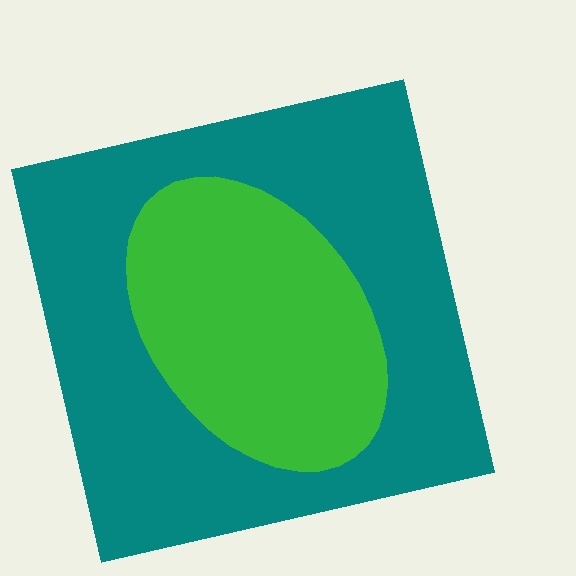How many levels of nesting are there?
2.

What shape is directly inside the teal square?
The green ellipse.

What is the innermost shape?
The green ellipse.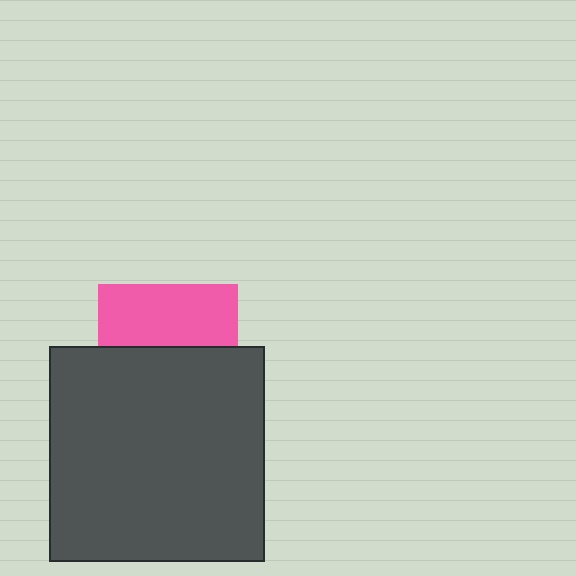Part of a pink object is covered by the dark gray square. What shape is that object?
It is a square.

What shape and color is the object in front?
The object in front is a dark gray square.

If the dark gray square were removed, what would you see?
You would see the complete pink square.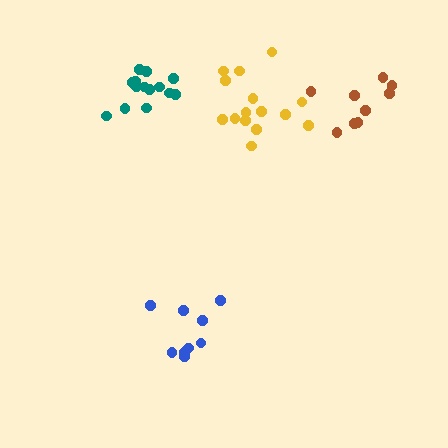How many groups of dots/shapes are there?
There are 4 groups.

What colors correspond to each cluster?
The clusters are colored: blue, brown, teal, yellow.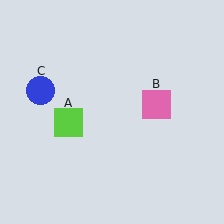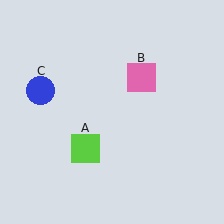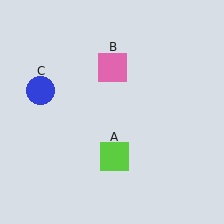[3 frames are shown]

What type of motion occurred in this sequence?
The lime square (object A), pink square (object B) rotated counterclockwise around the center of the scene.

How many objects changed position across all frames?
2 objects changed position: lime square (object A), pink square (object B).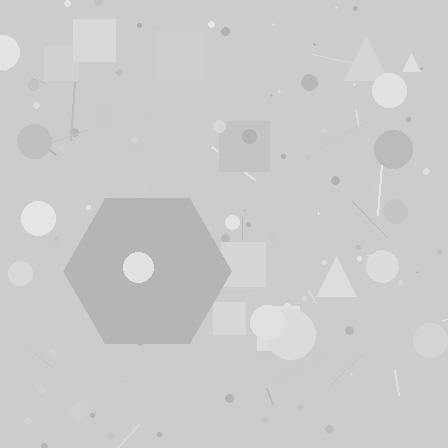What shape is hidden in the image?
A hexagon is hidden in the image.